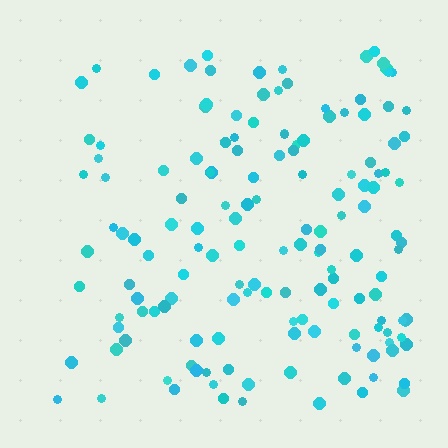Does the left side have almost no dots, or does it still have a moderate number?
Still a moderate number, just noticeably fewer than the right.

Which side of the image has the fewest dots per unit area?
The left.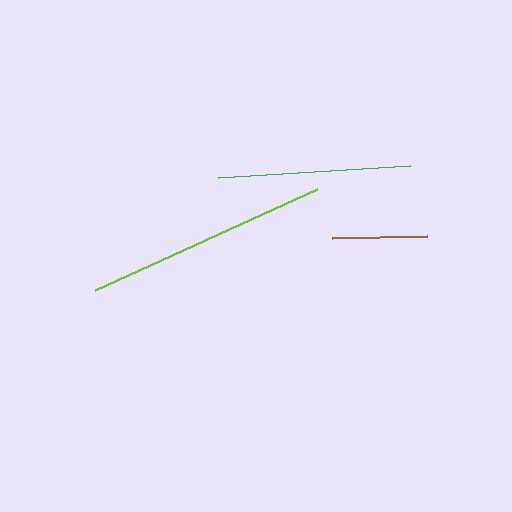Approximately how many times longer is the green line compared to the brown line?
The green line is approximately 2.0 times the length of the brown line.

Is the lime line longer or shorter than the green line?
The lime line is longer than the green line.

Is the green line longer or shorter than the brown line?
The green line is longer than the brown line.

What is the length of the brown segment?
The brown segment is approximately 95 pixels long.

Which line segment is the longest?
The lime line is the longest at approximately 244 pixels.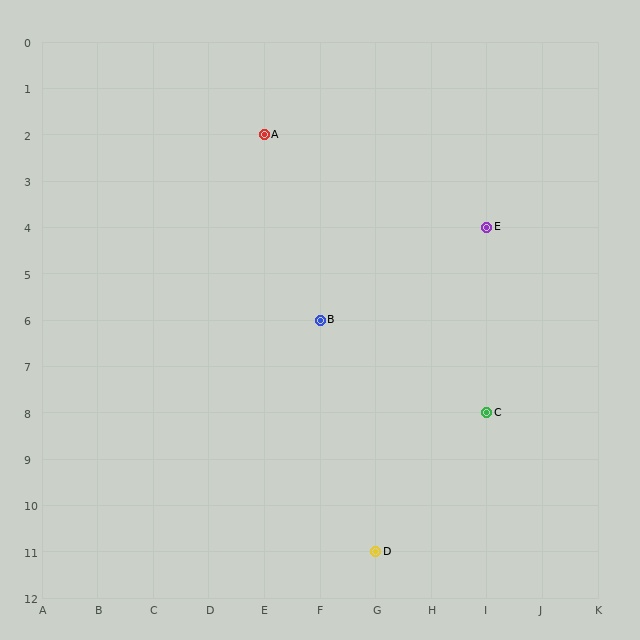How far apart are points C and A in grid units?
Points C and A are 4 columns and 6 rows apart (about 7.2 grid units diagonally).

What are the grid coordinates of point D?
Point D is at grid coordinates (G, 11).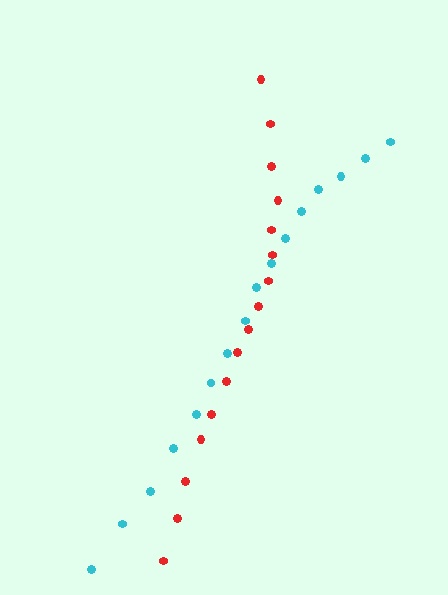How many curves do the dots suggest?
There are 2 distinct paths.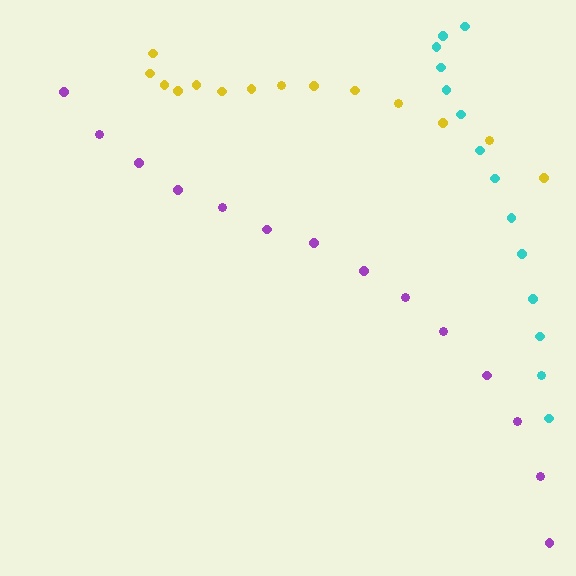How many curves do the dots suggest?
There are 3 distinct paths.